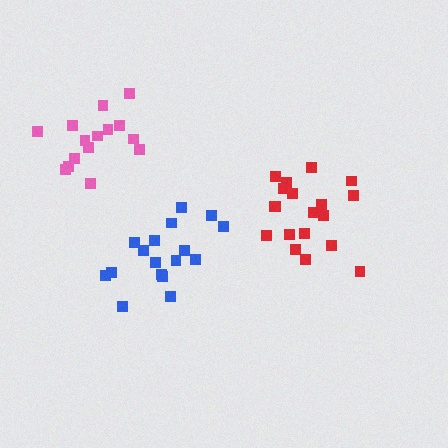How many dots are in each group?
Group 1: 17 dots, Group 2: 19 dots, Group 3: 15 dots (51 total).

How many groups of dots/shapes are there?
There are 3 groups.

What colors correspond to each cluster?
The clusters are colored: blue, red, pink.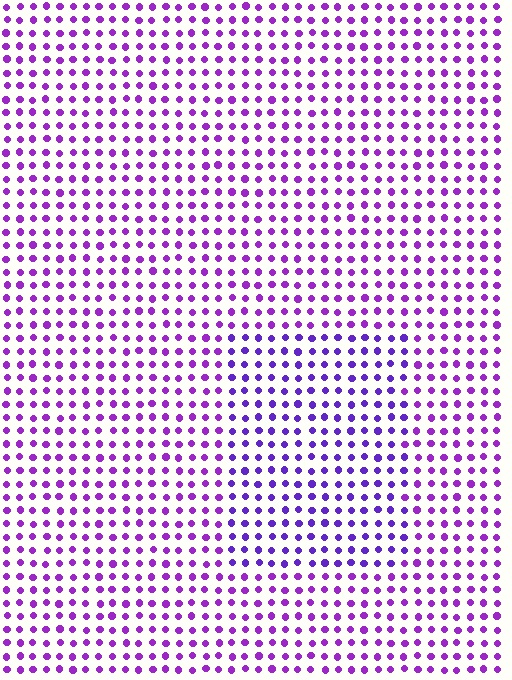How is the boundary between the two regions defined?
The boundary is defined purely by a slight shift in hue (about 22 degrees). Spacing, size, and orientation are identical on both sides.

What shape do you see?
I see a rectangle.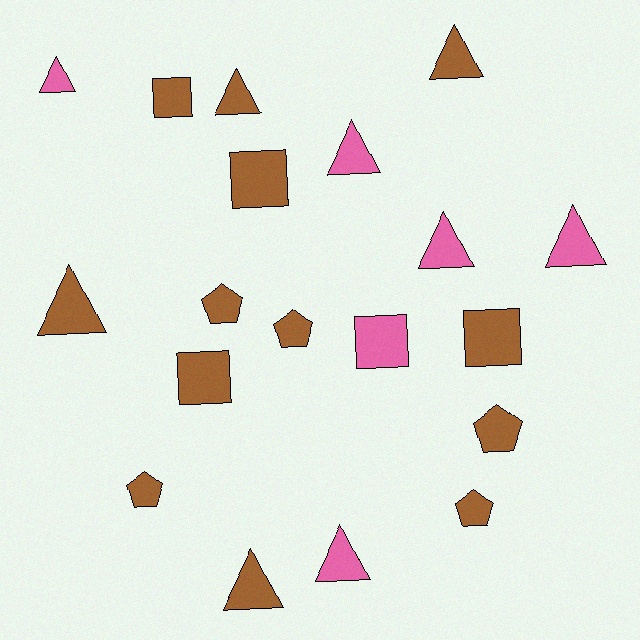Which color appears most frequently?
Brown, with 13 objects.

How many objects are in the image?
There are 19 objects.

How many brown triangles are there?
There are 4 brown triangles.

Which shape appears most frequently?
Triangle, with 9 objects.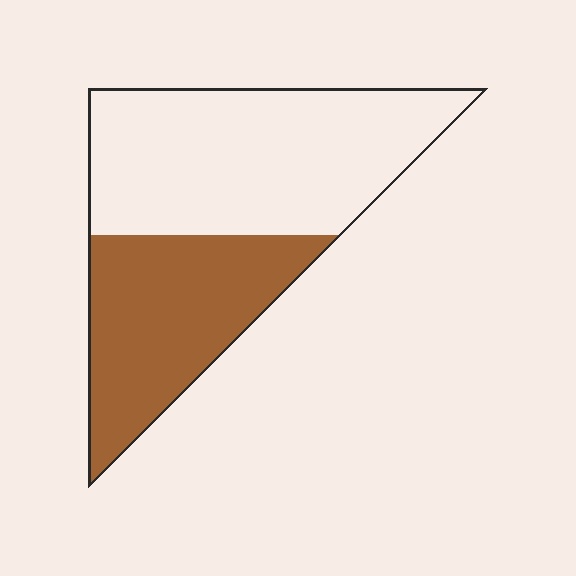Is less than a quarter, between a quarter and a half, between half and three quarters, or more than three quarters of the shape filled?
Between a quarter and a half.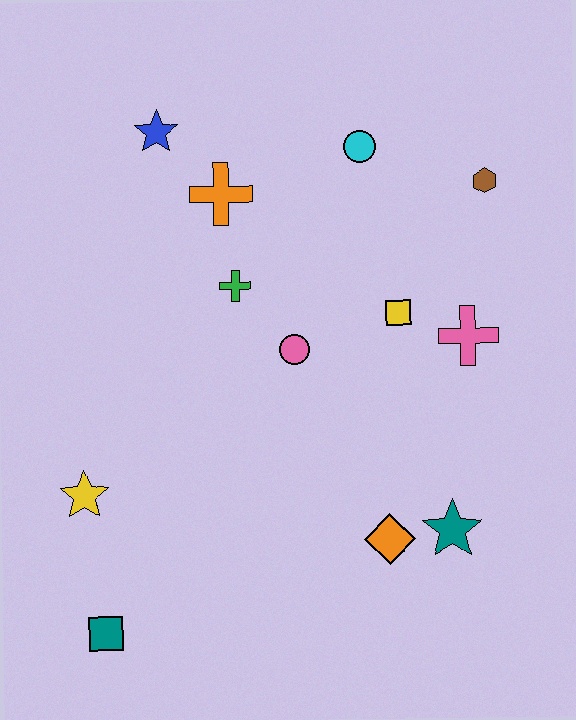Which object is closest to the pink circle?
The green cross is closest to the pink circle.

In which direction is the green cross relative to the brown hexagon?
The green cross is to the left of the brown hexagon.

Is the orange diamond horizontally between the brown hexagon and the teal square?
Yes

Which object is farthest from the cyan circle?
The teal square is farthest from the cyan circle.